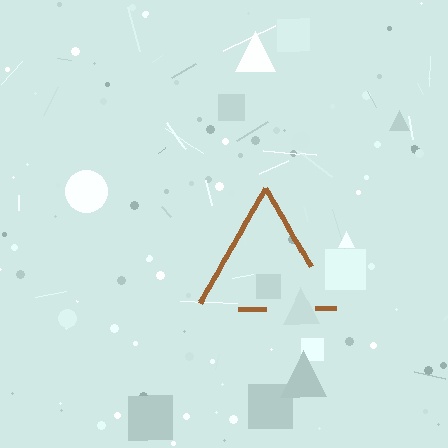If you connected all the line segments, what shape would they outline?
They would outline a triangle.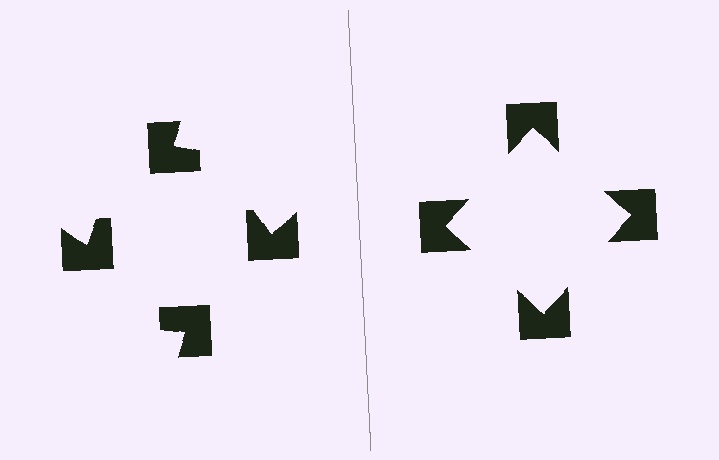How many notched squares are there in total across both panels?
8 — 4 on each side.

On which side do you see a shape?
An illusory square appears on the right side. On the left side the wedge cuts are rotated, so no coherent shape forms.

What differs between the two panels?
The notched squares are positioned identically on both sides; only the wedge orientations differ. On the right they align to a square; on the left they are misaligned.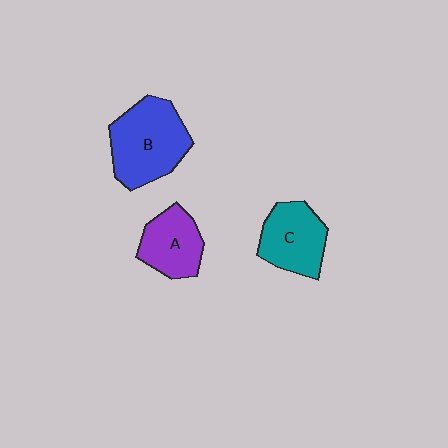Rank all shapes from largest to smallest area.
From largest to smallest: B (blue), C (teal), A (purple).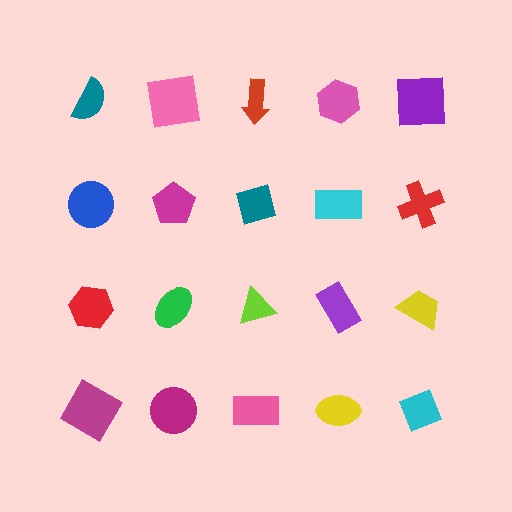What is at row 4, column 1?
A magenta square.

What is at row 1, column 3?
A red arrow.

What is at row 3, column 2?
A green ellipse.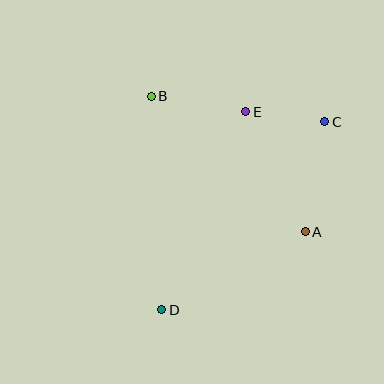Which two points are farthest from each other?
Points C and D are farthest from each other.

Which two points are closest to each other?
Points C and E are closest to each other.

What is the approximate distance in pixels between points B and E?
The distance between B and E is approximately 96 pixels.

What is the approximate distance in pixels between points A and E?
The distance between A and E is approximately 134 pixels.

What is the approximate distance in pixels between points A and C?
The distance between A and C is approximately 112 pixels.